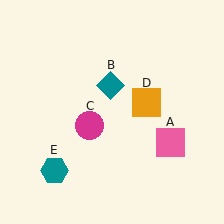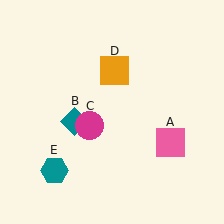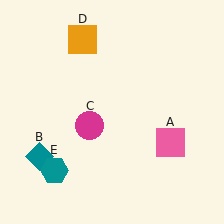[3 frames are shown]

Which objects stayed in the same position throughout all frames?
Pink square (object A) and magenta circle (object C) and teal hexagon (object E) remained stationary.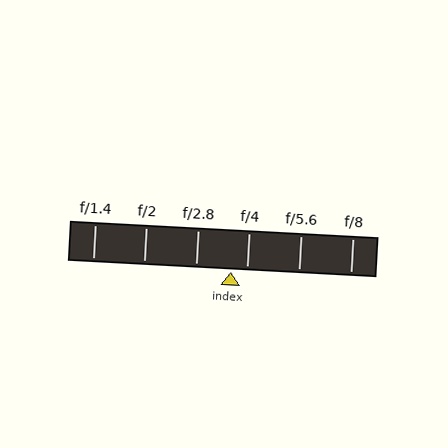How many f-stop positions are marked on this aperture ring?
There are 6 f-stop positions marked.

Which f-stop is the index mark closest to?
The index mark is closest to f/4.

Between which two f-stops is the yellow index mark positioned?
The index mark is between f/2.8 and f/4.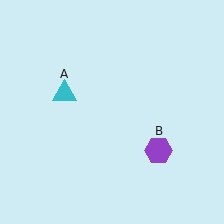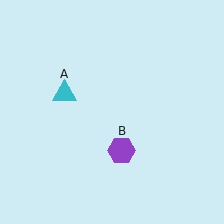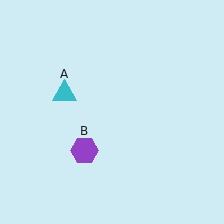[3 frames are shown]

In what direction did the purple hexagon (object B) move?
The purple hexagon (object B) moved left.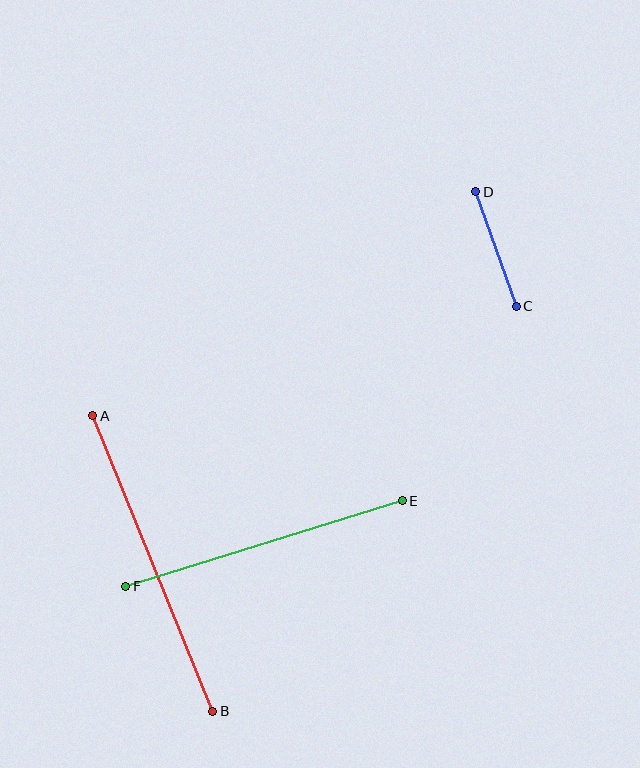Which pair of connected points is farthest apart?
Points A and B are farthest apart.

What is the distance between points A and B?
The distance is approximately 319 pixels.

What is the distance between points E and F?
The distance is approximately 289 pixels.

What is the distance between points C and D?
The distance is approximately 121 pixels.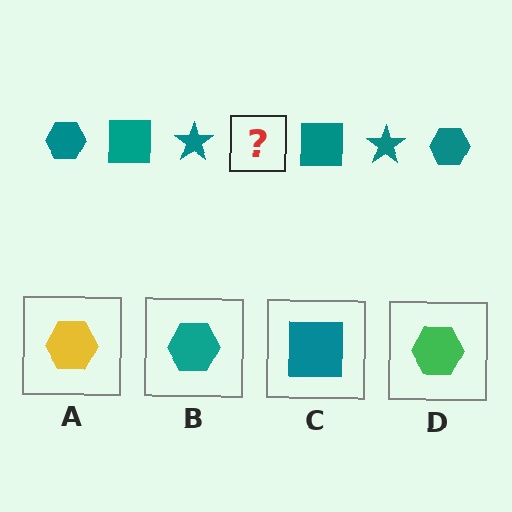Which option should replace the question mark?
Option B.